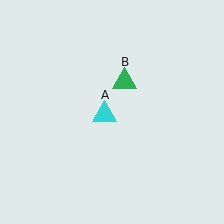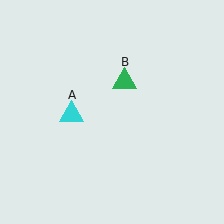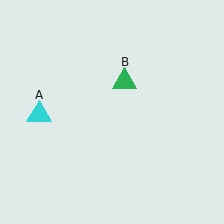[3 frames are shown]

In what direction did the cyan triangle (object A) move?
The cyan triangle (object A) moved left.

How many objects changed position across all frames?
1 object changed position: cyan triangle (object A).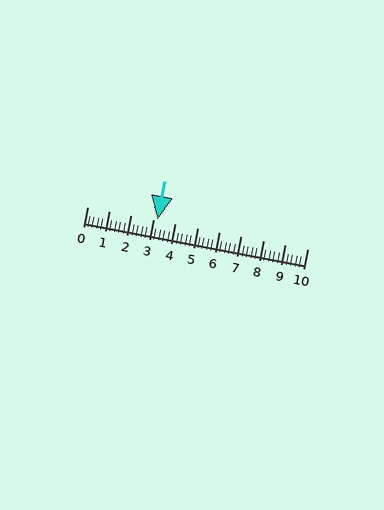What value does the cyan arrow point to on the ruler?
The cyan arrow points to approximately 3.2.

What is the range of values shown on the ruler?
The ruler shows values from 0 to 10.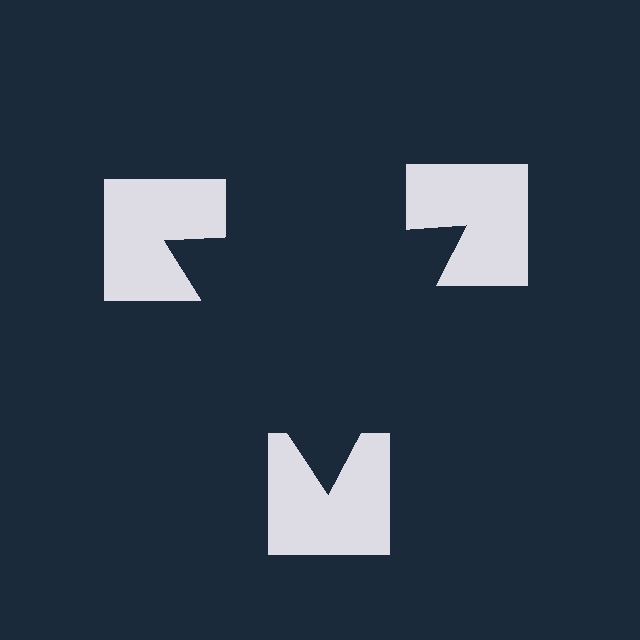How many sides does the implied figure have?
3 sides.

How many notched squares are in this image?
There are 3 — one at each vertex of the illusory triangle.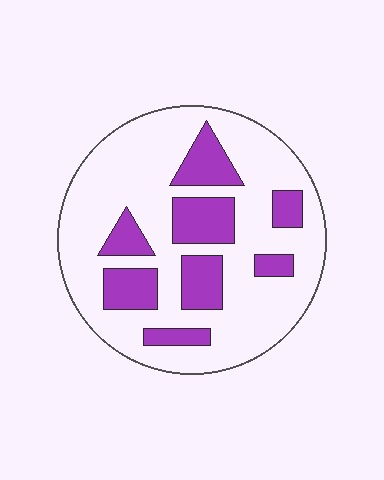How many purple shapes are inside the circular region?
8.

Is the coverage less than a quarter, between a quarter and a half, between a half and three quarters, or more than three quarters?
Between a quarter and a half.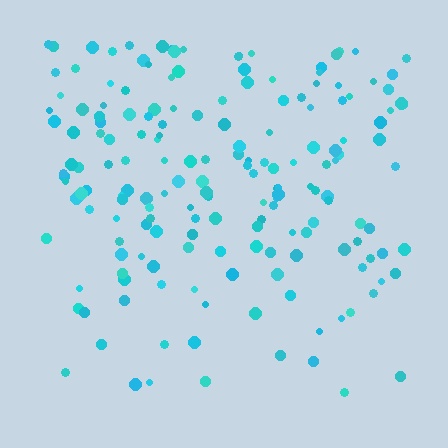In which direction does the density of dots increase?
From bottom to top, with the top side densest.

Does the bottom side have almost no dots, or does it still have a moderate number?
Still a moderate number, just noticeably fewer than the top.